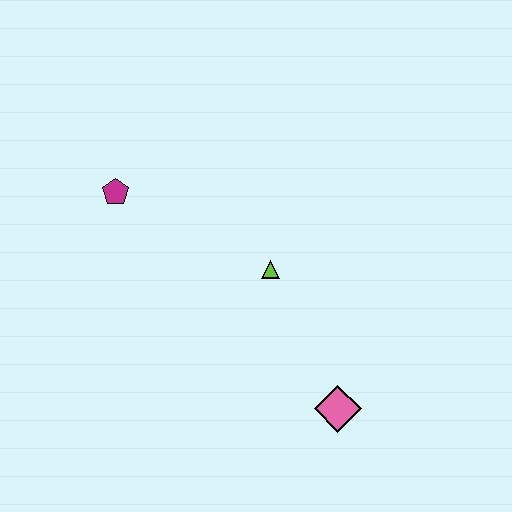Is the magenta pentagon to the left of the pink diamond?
Yes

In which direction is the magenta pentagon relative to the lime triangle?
The magenta pentagon is to the left of the lime triangle.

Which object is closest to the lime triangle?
The pink diamond is closest to the lime triangle.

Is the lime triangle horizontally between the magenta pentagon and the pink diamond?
Yes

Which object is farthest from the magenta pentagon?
The pink diamond is farthest from the magenta pentagon.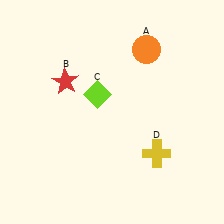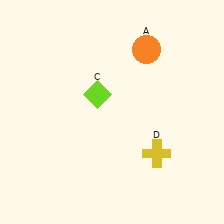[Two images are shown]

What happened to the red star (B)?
The red star (B) was removed in Image 2. It was in the top-left area of Image 1.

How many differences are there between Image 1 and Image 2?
There is 1 difference between the two images.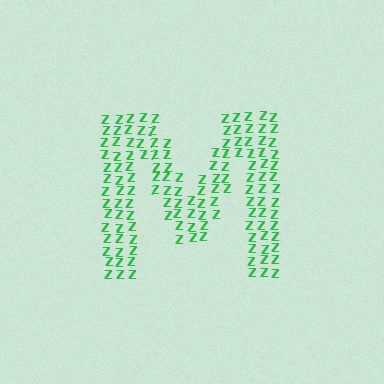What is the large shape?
The large shape is the letter M.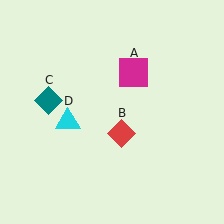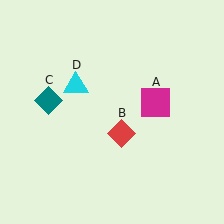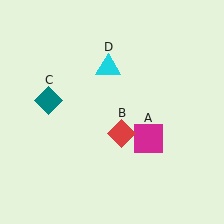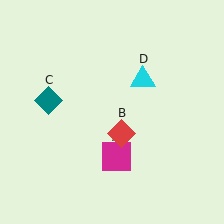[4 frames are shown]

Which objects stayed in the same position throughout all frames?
Red diamond (object B) and teal diamond (object C) remained stationary.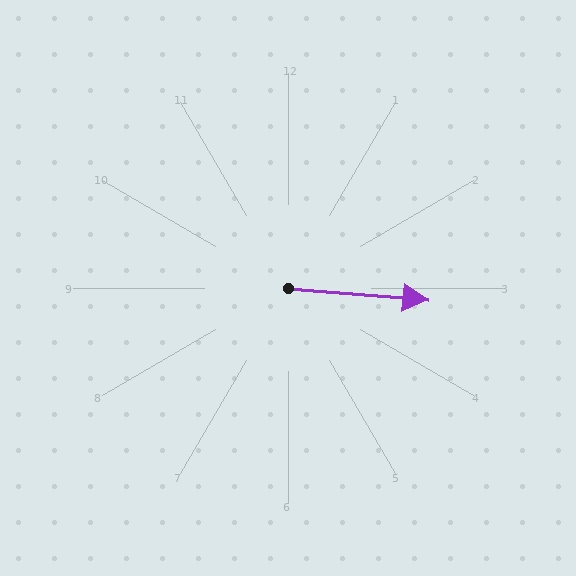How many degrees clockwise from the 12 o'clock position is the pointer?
Approximately 95 degrees.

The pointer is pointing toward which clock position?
Roughly 3 o'clock.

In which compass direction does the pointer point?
East.